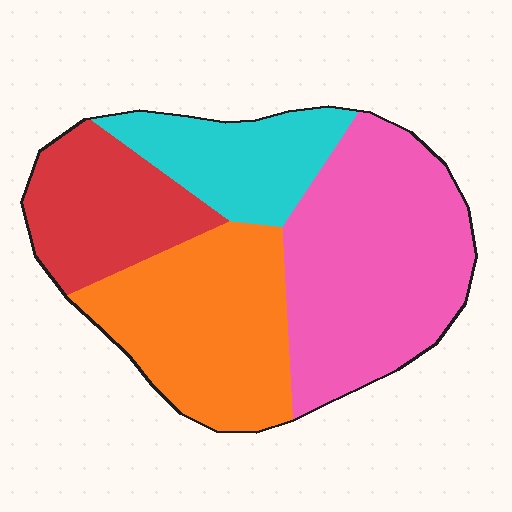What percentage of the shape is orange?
Orange takes up about one quarter (1/4) of the shape.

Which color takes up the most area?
Pink, at roughly 35%.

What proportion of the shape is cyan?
Cyan takes up about one sixth (1/6) of the shape.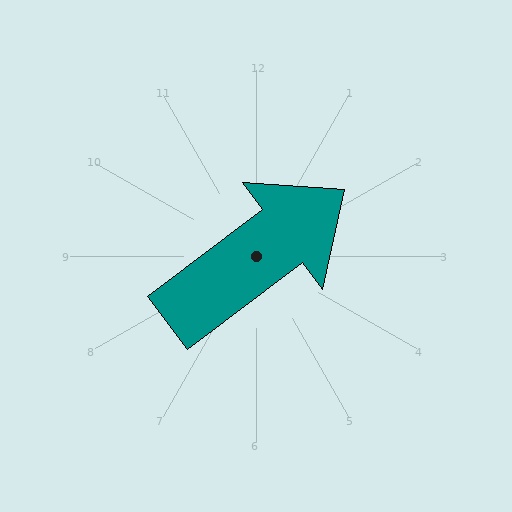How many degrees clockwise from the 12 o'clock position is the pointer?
Approximately 53 degrees.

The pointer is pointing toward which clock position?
Roughly 2 o'clock.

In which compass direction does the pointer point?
Northeast.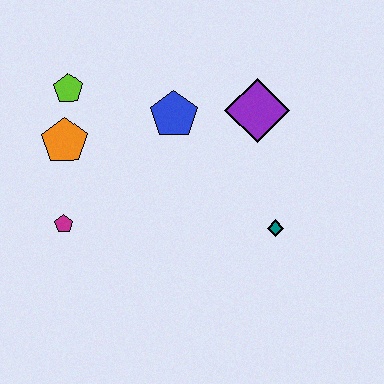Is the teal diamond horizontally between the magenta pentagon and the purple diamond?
No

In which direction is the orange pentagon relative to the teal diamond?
The orange pentagon is to the left of the teal diamond.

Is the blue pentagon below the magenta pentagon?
No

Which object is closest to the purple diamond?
The blue pentagon is closest to the purple diamond.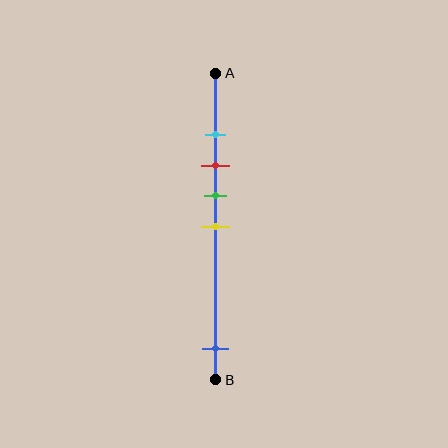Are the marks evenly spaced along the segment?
No, the marks are not evenly spaced.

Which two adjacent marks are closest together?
The cyan and red marks are the closest adjacent pair.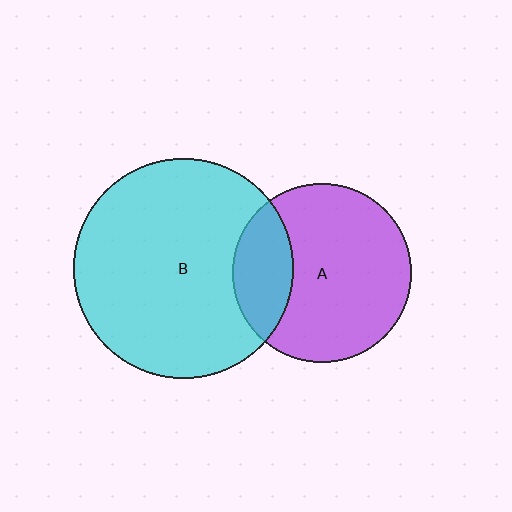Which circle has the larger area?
Circle B (cyan).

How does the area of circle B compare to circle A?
Approximately 1.5 times.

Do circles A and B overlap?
Yes.